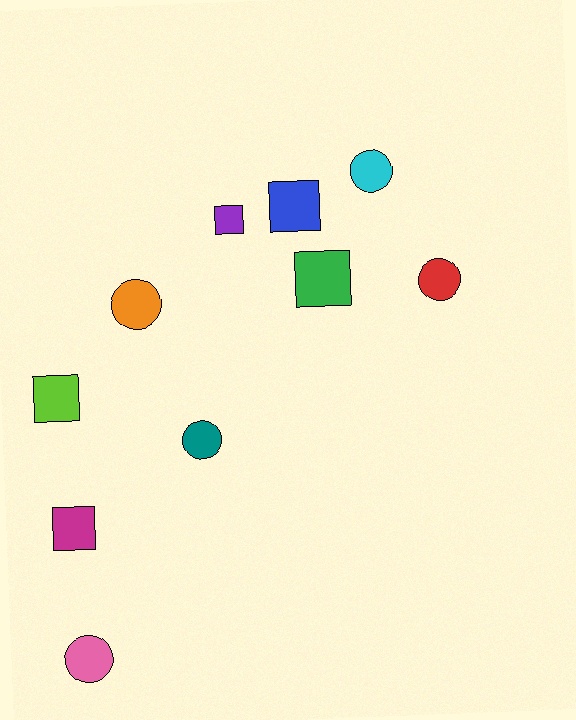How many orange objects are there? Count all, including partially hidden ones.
There is 1 orange object.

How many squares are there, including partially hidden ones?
There are 5 squares.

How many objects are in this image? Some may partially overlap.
There are 10 objects.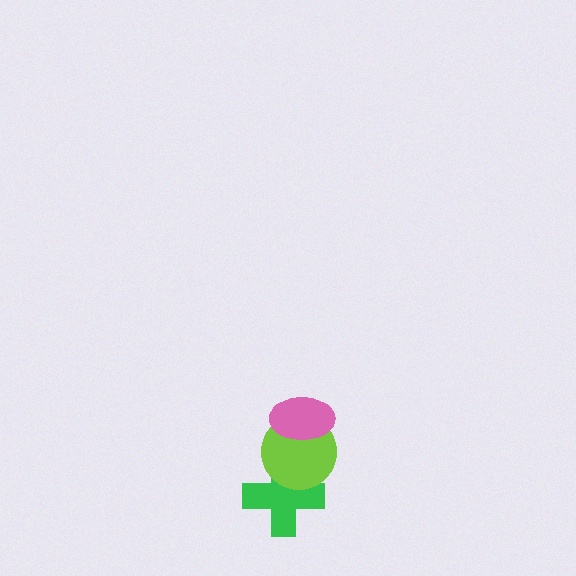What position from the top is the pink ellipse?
The pink ellipse is 1st from the top.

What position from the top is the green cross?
The green cross is 3rd from the top.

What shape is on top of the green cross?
The lime circle is on top of the green cross.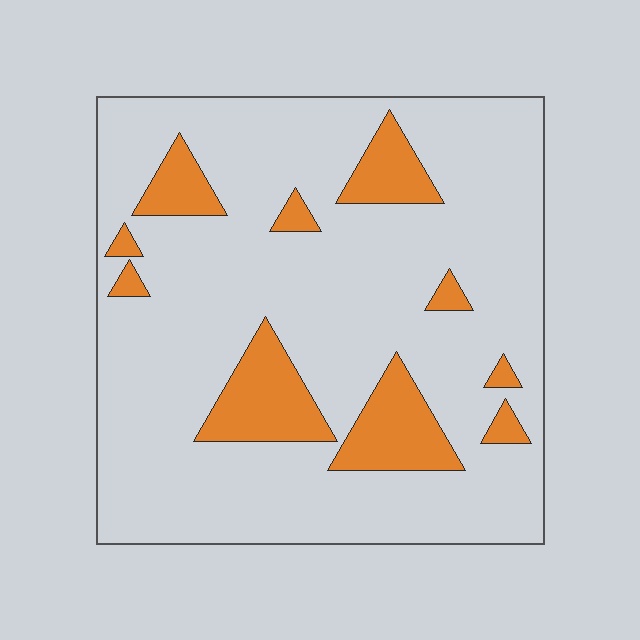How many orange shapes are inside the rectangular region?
10.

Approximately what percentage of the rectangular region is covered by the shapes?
Approximately 15%.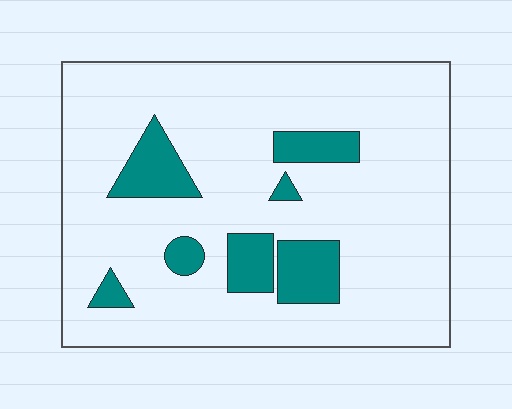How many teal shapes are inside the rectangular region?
7.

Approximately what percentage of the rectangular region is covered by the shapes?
Approximately 15%.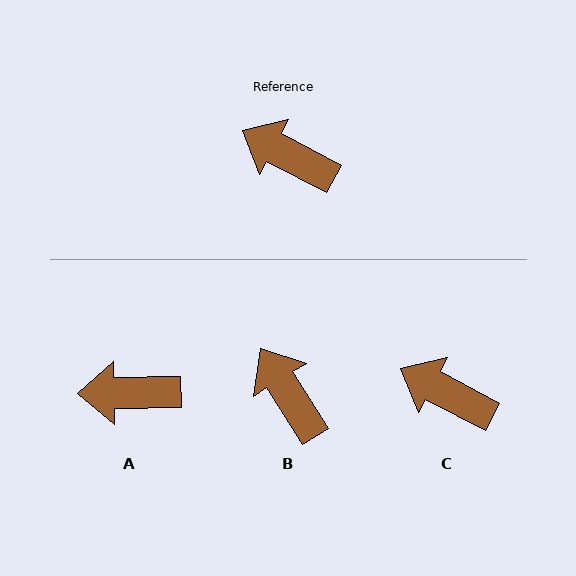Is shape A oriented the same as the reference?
No, it is off by about 29 degrees.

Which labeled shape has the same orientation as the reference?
C.